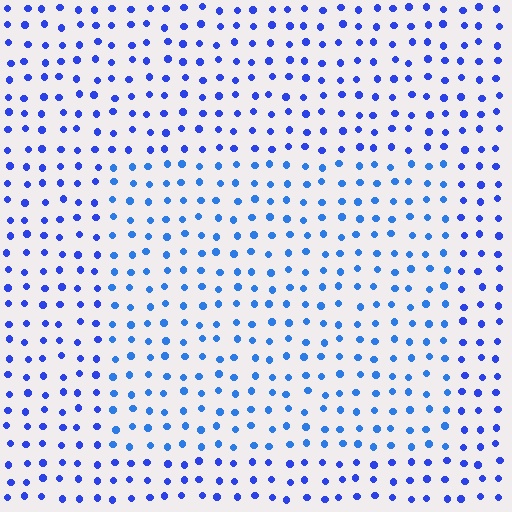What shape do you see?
I see a rectangle.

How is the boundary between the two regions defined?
The boundary is defined purely by a slight shift in hue (about 19 degrees). Spacing, size, and orientation are identical on both sides.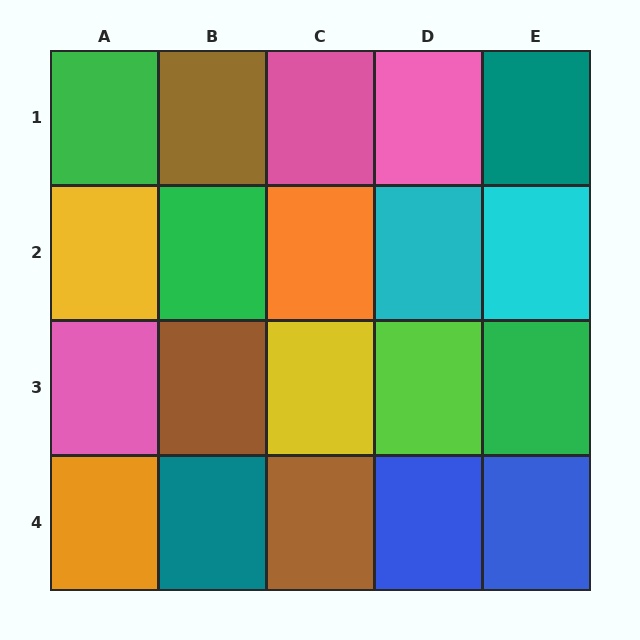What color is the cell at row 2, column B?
Green.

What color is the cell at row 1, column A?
Green.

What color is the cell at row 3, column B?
Brown.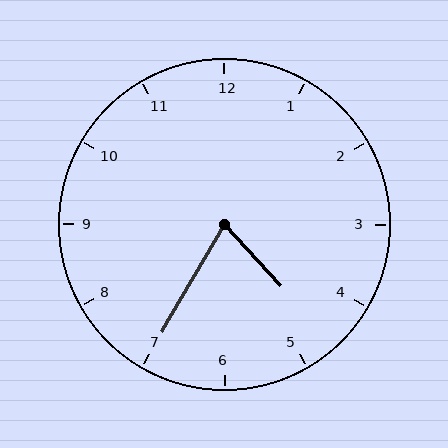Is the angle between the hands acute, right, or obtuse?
It is acute.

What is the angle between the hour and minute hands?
Approximately 72 degrees.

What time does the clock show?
4:35.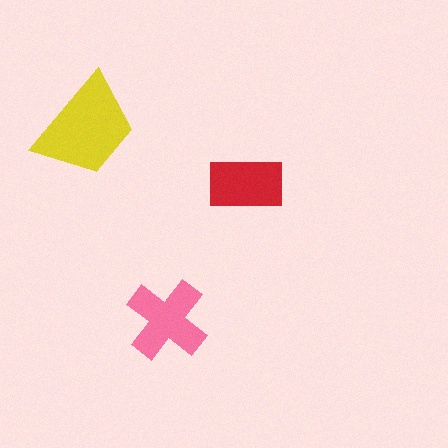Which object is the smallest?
The red rectangle.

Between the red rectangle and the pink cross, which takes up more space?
The pink cross.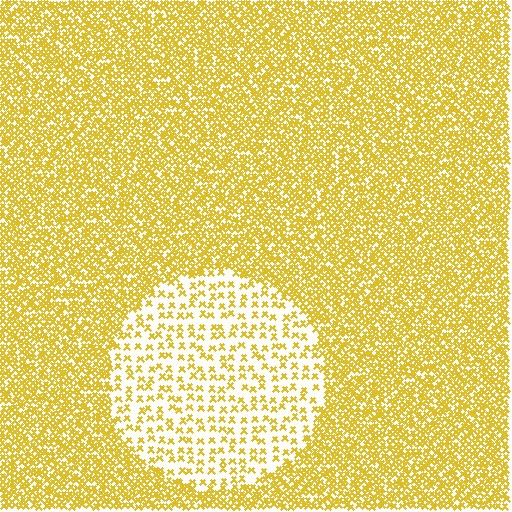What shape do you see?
I see a circle.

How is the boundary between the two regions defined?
The boundary is defined by a change in element density (approximately 2.8x ratio). All elements are the same color, size, and shape.